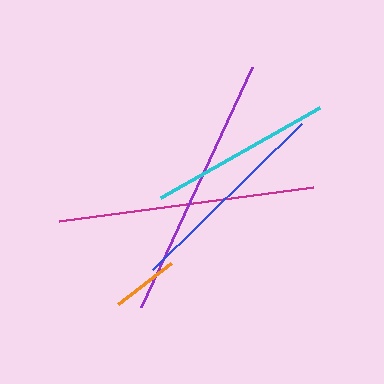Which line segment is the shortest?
The orange line is the shortest at approximately 67 pixels.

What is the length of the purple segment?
The purple segment is approximately 264 pixels long.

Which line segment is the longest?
The purple line is the longest at approximately 264 pixels.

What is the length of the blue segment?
The blue segment is approximately 209 pixels long.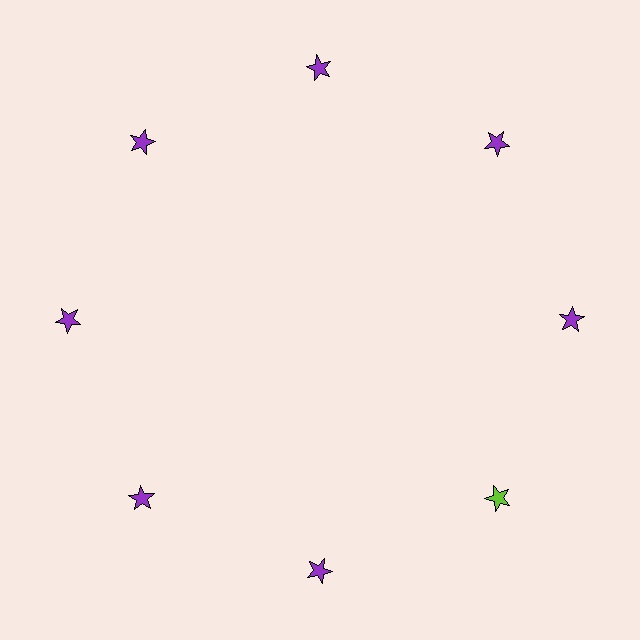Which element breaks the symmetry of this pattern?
The lime star at roughly the 4 o'clock position breaks the symmetry. All other shapes are purple stars.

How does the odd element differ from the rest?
It has a different color: lime instead of purple.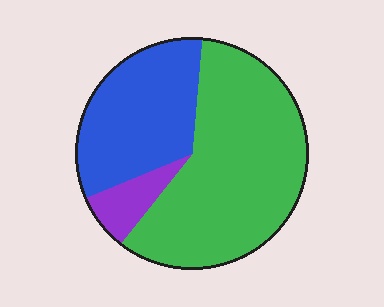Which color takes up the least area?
Purple, at roughly 10%.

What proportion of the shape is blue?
Blue takes up between a sixth and a third of the shape.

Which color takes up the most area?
Green, at roughly 60%.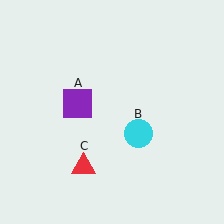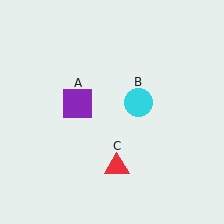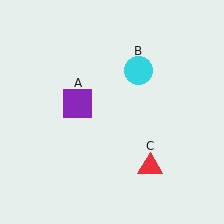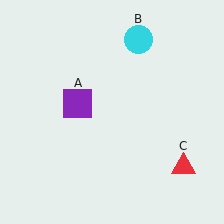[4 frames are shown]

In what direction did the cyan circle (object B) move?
The cyan circle (object B) moved up.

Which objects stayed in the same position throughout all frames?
Purple square (object A) remained stationary.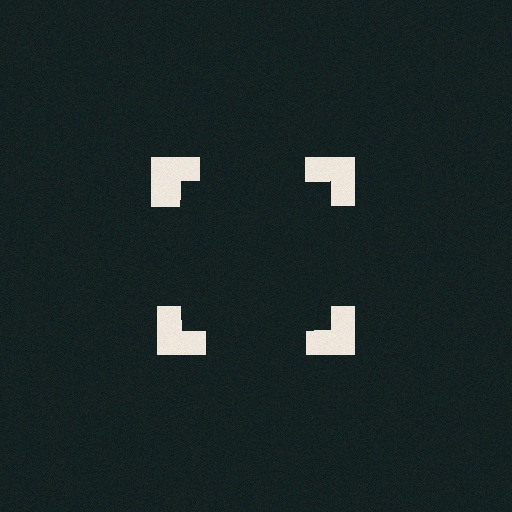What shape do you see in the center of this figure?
An illusory square — its edges are inferred from the aligned wedge cuts in the notched squares, not physically drawn.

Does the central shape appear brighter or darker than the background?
It typically appears slightly darker than the background, even though no actual brightness change is drawn.